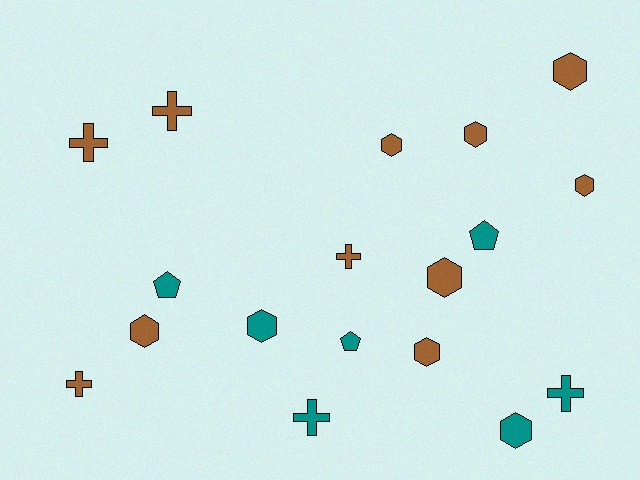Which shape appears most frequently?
Hexagon, with 9 objects.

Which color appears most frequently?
Brown, with 11 objects.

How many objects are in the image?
There are 18 objects.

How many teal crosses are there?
There are 2 teal crosses.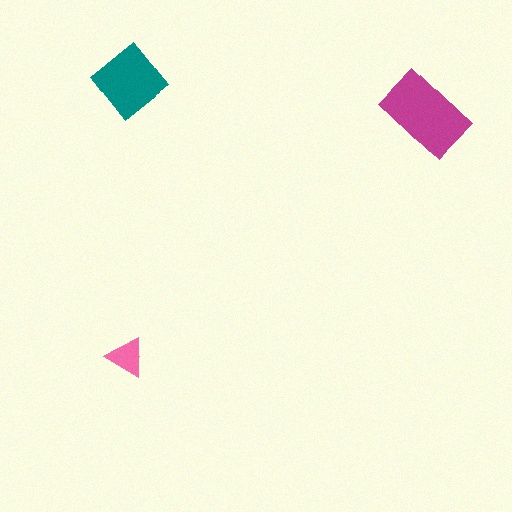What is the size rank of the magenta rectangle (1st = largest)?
1st.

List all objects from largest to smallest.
The magenta rectangle, the teal diamond, the pink triangle.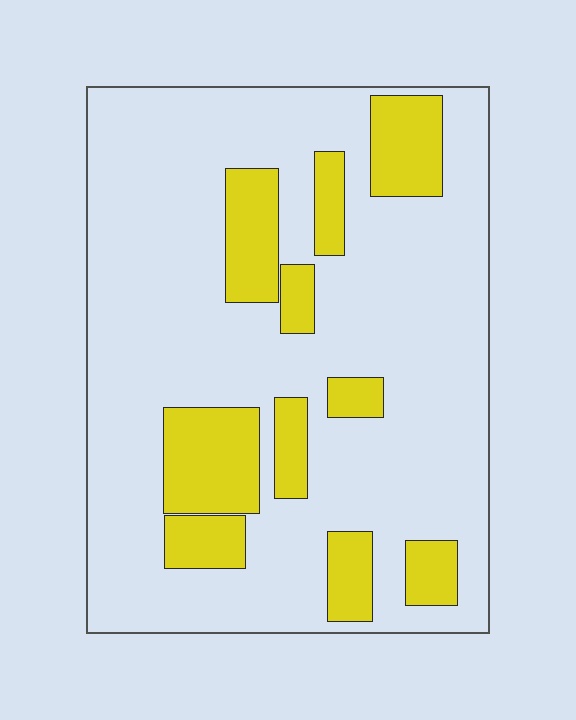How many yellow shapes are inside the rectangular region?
10.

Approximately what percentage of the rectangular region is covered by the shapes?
Approximately 20%.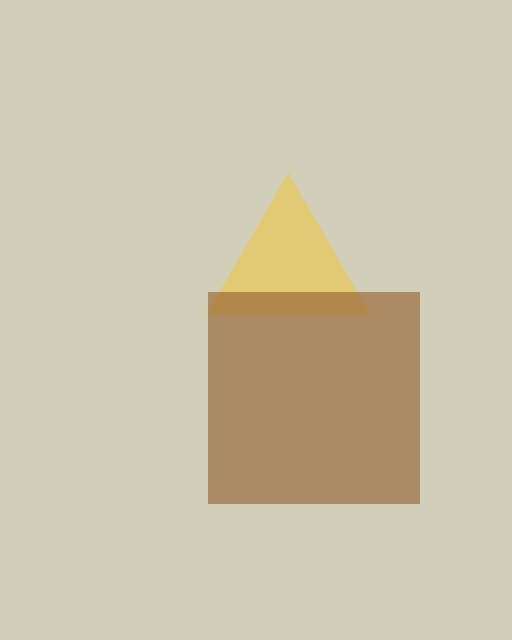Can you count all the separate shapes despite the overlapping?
Yes, there are 2 separate shapes.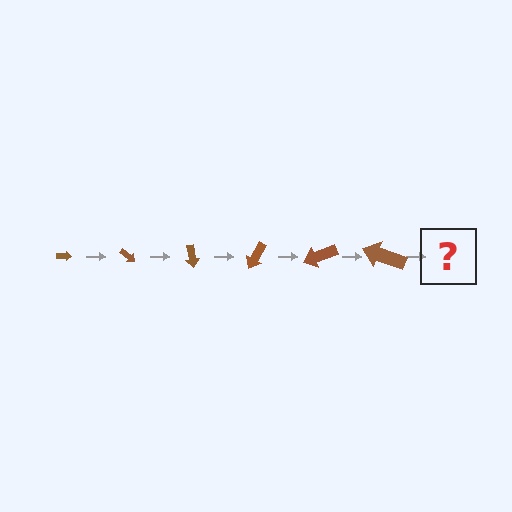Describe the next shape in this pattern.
It should be an arrow, larger than the previous one and rotated 240 degrees from the start.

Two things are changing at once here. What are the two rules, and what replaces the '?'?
The two rules are that the arrow grows larger each step and it rotates 40 degrees each step. The '?' should be an arrow, larger than the previous one and rotated 240 degrees from the start.